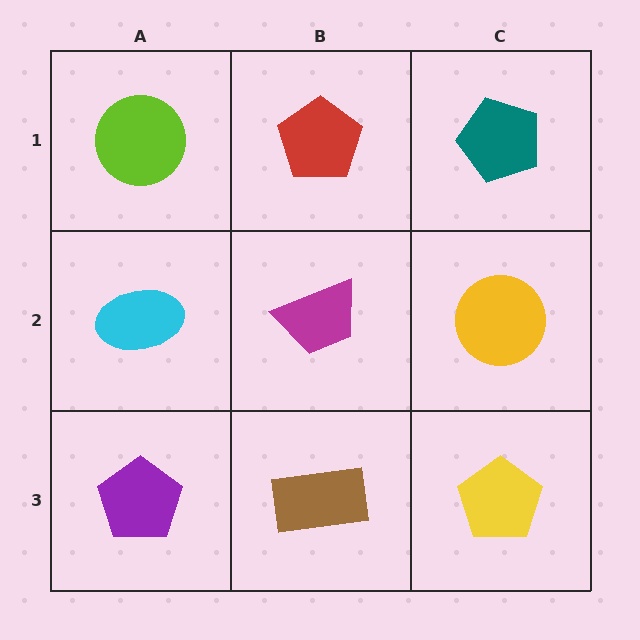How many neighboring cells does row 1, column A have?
2.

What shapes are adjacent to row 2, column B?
A red pentagon (row 1, column B), a brown rectangle (row 3, column B), a cyan ellipse (row 2, column A), a yellow circle (row 2, column C).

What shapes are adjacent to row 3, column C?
A yellow circle (row 2, column C), a brown rectangle (row 3, column B).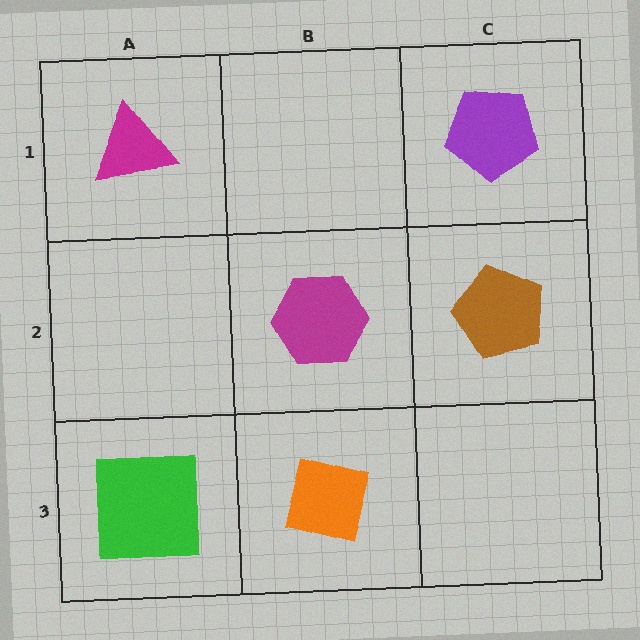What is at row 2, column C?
A brown pentagon.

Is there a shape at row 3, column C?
No, that cell is empty.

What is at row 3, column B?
An orange square.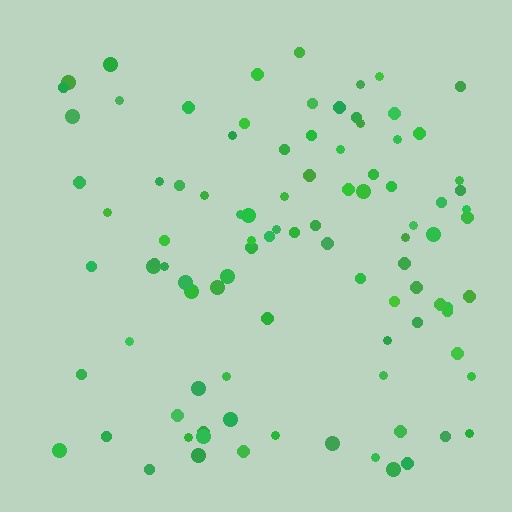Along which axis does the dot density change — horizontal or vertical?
Horizontal.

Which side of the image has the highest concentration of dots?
The right.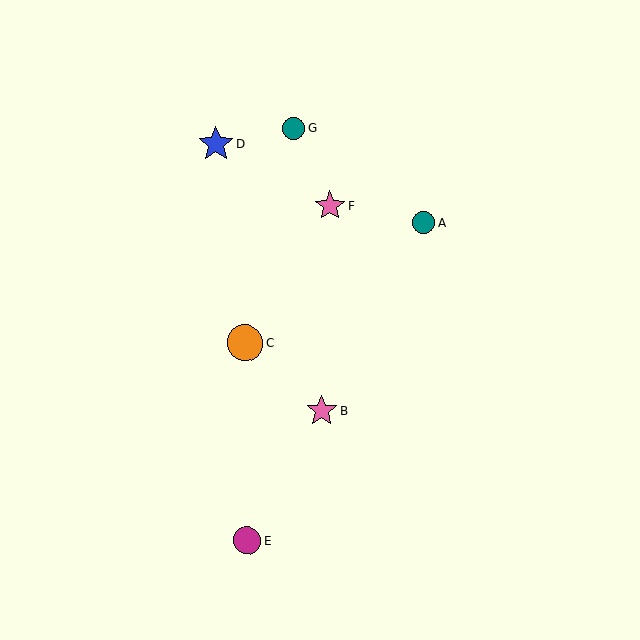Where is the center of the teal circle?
The center of the teal circle is at (424, 222).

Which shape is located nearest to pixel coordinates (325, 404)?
The pink star (labeled B) at (322, 411) is nearest to that location.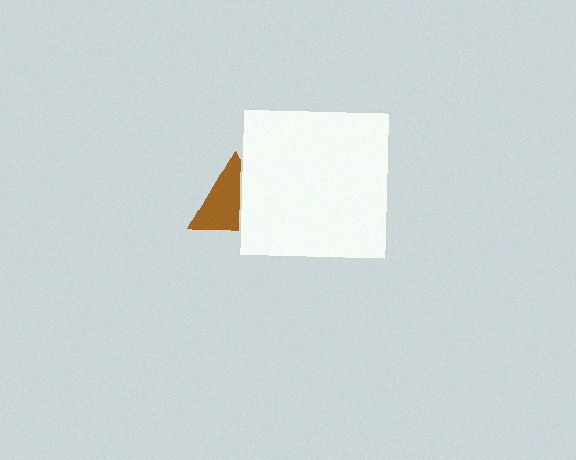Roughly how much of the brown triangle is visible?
About half of it is visible (roughly 63%).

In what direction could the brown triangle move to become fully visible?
The brown triangle could move left. That would shift it out from behind the white square entirely.